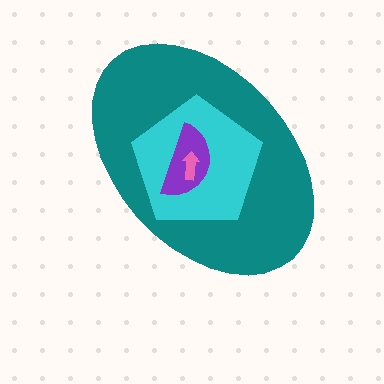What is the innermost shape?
The pink arrow.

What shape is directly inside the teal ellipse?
The cyan pentagon.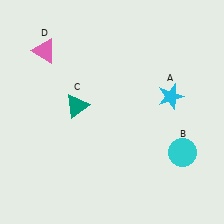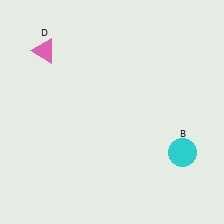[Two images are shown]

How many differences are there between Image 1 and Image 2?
There are 2 differences between the two images.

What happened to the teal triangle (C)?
The teal triangle (C) was removed in Image 2. It was in the top-left area of Image 1.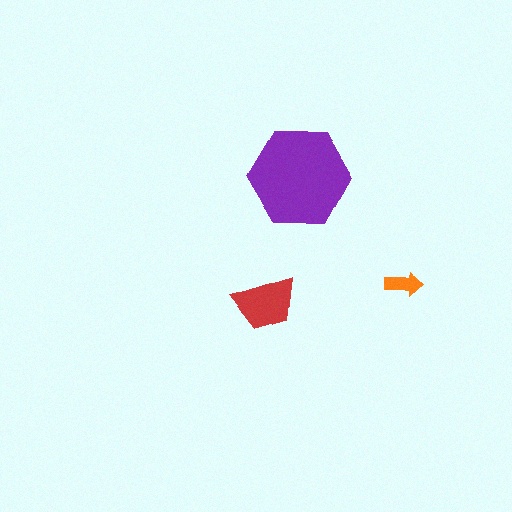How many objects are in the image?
There are 3 objects in the image.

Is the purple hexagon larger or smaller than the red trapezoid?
Larger.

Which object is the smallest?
The orange arrow.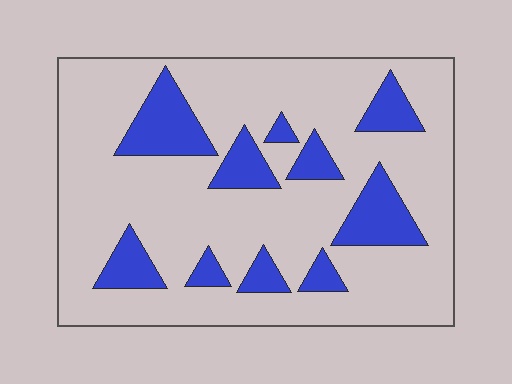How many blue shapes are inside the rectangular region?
10.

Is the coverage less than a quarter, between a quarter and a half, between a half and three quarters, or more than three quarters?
Less than a quarter.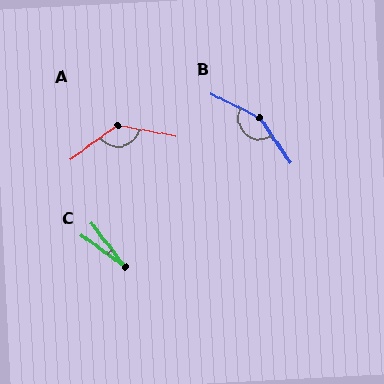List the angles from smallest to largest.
C (17°), A (134°), B (150°).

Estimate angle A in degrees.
Approximately 134 degrees.